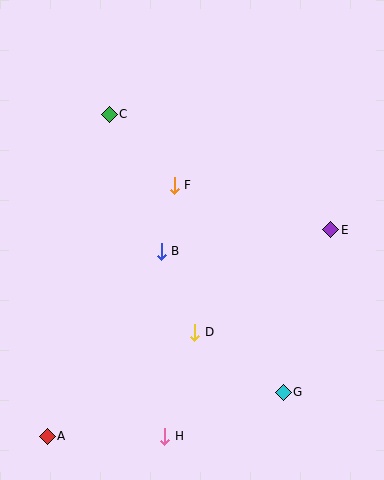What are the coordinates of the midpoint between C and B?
The midpoint between C and B is at (135, 183).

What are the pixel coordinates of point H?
Point H is at (165, 436).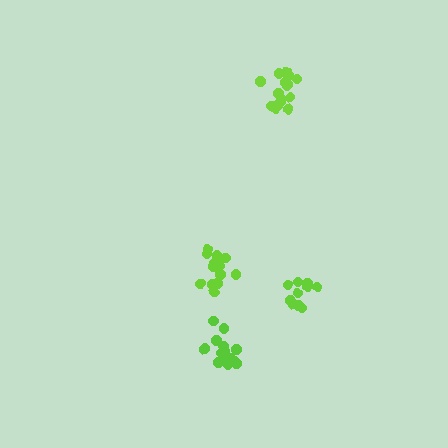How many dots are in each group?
Group 1: 16 dots, Group 2: 14 dots, Group 3: 16 dots, Group 4: 10 dots (56 total).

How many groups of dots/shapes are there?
There are 4 groups.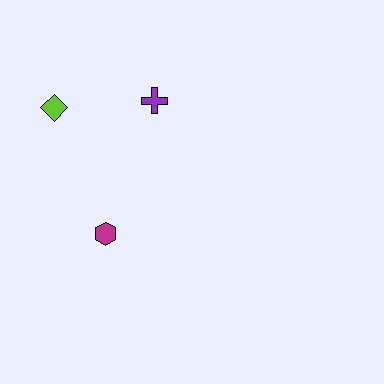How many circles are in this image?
There are no circles.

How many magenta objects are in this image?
There is 1 magenta object.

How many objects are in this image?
There are 3 objects.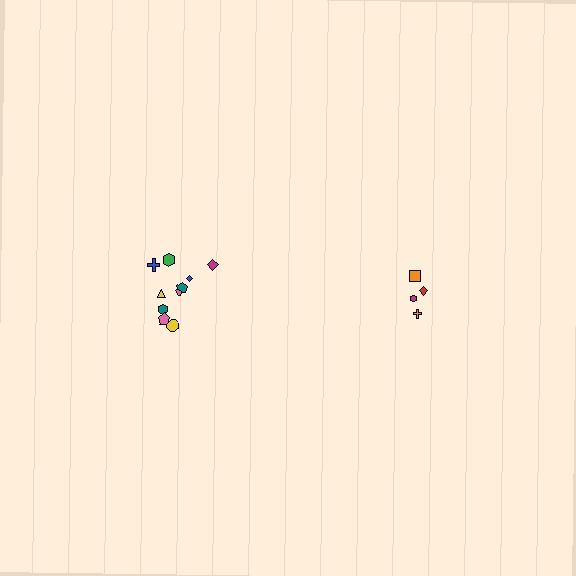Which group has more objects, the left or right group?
The left group.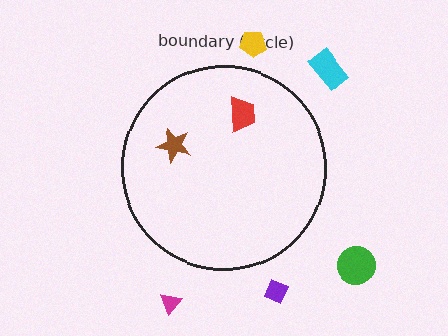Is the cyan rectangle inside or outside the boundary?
Outside.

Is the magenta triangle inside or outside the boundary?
Outside.